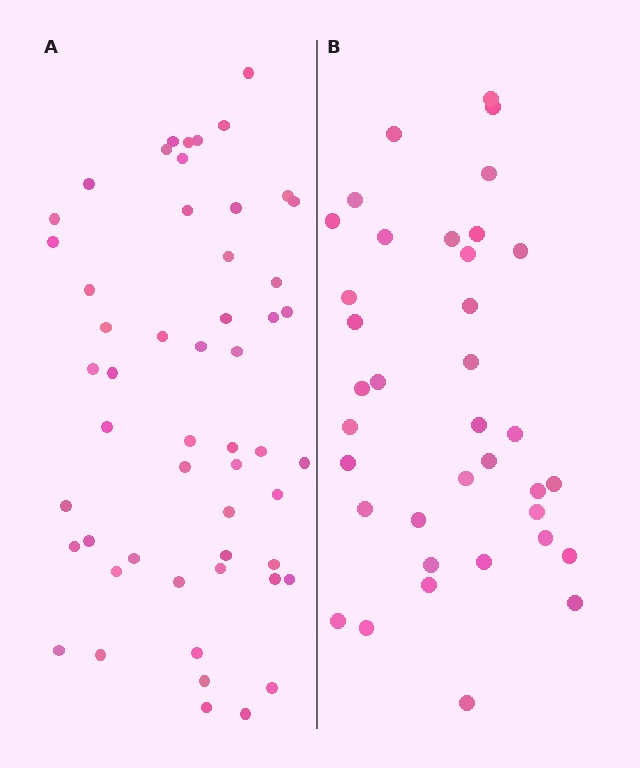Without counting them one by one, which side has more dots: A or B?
Region A (the left region) has more dots.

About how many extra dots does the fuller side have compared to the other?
Region A has approximately 15 more dots than region B.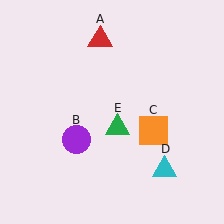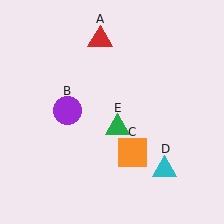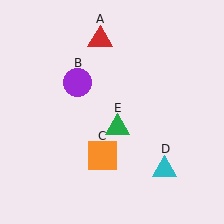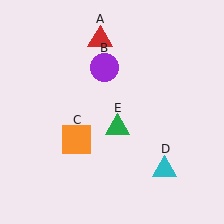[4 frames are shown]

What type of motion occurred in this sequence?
The purple circle (object B), orange square (object C) rotated clockwise around the center of the scene.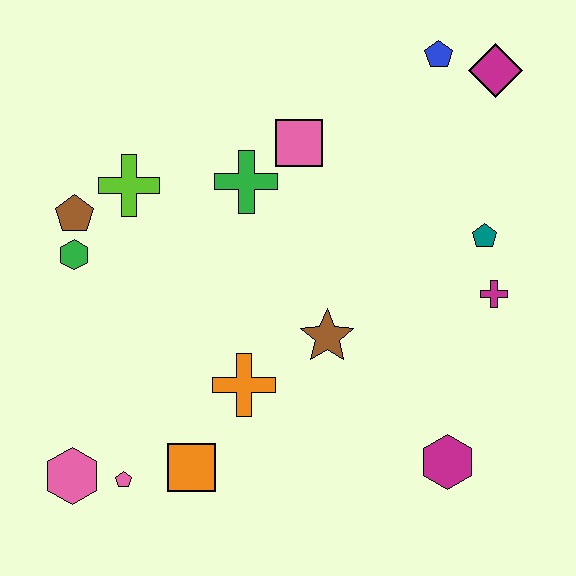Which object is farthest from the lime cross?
The magenta hexagon is farthest from the lime cross.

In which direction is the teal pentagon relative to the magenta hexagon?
The teal pentagon is above the magenta hexagon.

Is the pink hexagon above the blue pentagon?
No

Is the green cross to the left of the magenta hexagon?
Yes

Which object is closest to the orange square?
The pink pentagon is closest to the orange square.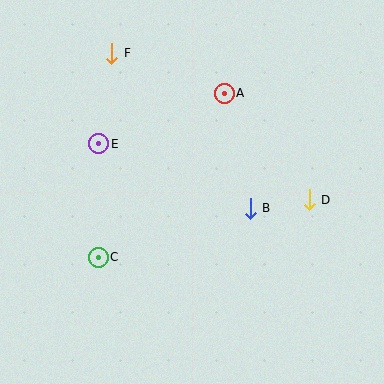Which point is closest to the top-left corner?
Point F is closest to the top-left corner.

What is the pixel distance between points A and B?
The distance between A and B is 118 pixels.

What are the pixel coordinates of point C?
Point C is at (98, 257).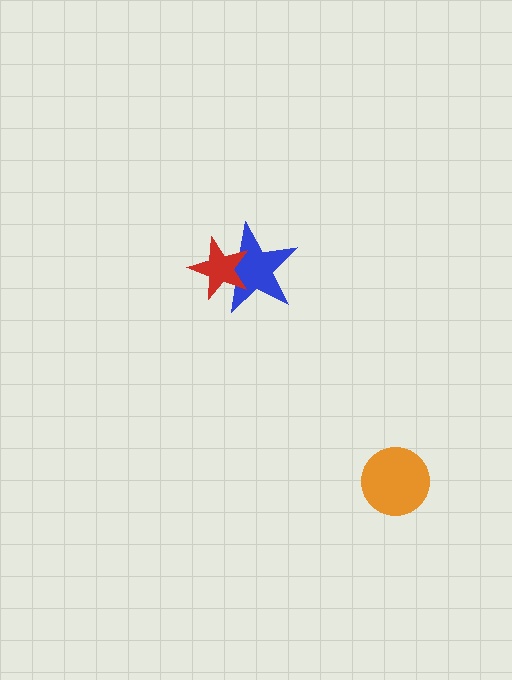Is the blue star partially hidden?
Yes, it is partially covered by another shape.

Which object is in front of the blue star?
The red star is in front of the blue star.